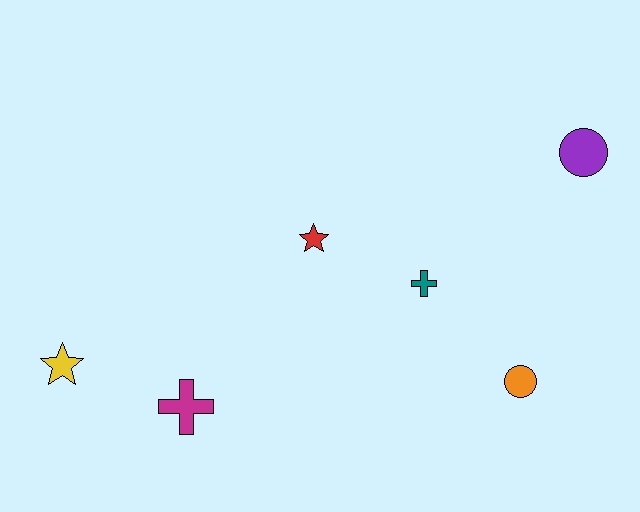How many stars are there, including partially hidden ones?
There are 2 stars.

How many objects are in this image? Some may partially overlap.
There are 6 objects.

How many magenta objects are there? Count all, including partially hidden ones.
There is 1 magenta object.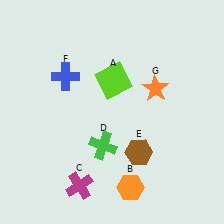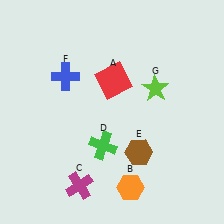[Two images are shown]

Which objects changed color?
A changed from lime to red. G changed from orange to lime.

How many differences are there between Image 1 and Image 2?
There are 2 differences between the two images.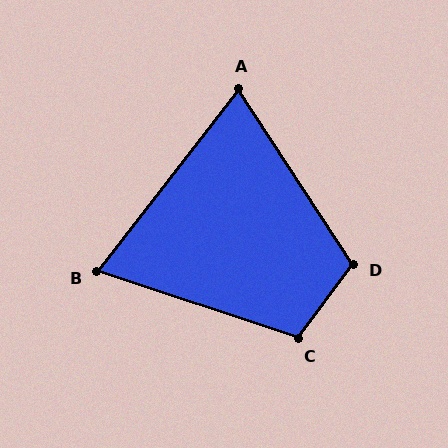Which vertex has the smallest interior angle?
B, at approximately 70 degrees.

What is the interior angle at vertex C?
Approximately 109 degrees (obtuse).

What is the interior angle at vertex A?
Approximately 71 degrees (acute).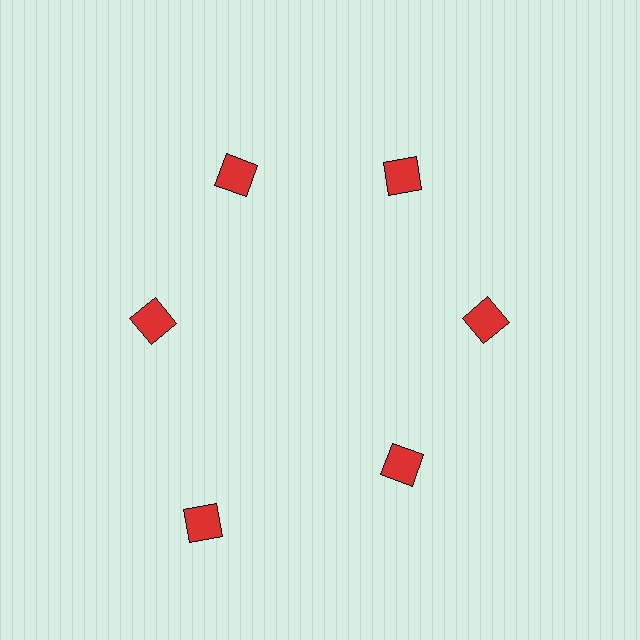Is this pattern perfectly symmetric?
No. The 6 red diamonds are arranged in a ring, but one element near the 7 o'clock position is pushed outward from the center, breaking the 6-fold rotational symmetry.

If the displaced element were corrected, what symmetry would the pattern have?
It would have 6-fold rotational symmetry — the pattern would map onto itself every 60 degrees.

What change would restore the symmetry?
The symmetry would be restored by moving it inward, back onto the ring so that all 6 diamonds sit at equal angles and equal distance from the center.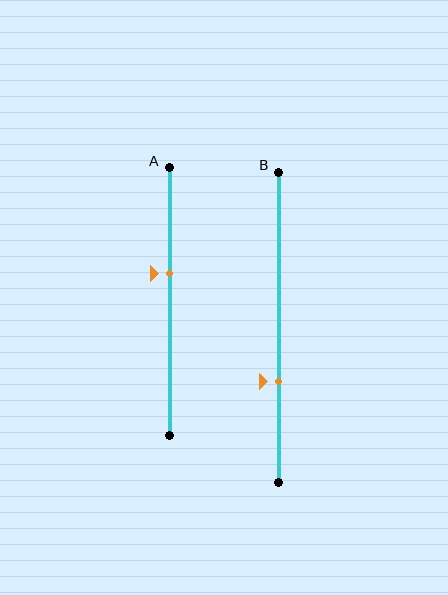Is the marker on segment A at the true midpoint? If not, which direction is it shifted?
No, the marker on segment A is shifted upward by about 11% of the segment length.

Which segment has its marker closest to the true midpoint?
Segment A has its marker closest to the true midpoint.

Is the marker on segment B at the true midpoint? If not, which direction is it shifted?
No, the marker on segment B is shifted downward by about 18% of the segment length.